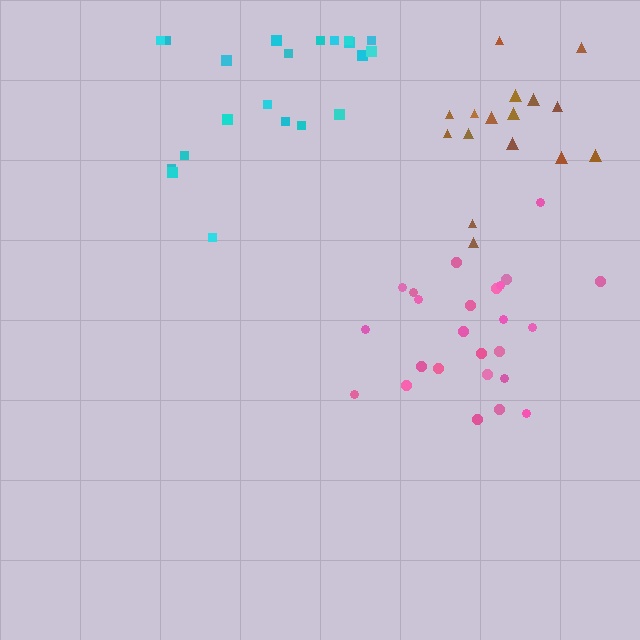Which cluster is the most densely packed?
Pink.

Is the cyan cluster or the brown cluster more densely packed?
Brown.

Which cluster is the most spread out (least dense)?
Cyan.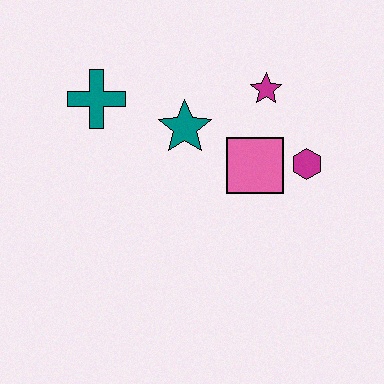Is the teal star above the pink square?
Yes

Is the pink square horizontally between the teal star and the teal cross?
No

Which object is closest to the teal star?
The pink square is closest to the teal star.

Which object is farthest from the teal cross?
The magenta hexagon is farthest from the teal cross.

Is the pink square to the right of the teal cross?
Yes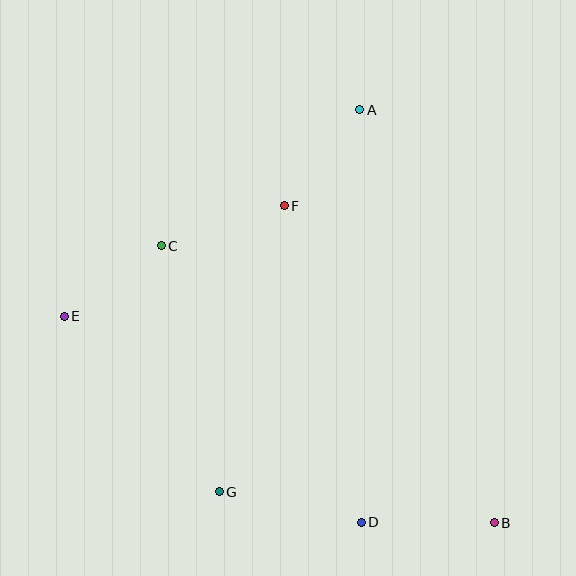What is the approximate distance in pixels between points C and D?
The distance between C and D is approximately 341 pixels.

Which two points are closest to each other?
Points C and E are closest to each other.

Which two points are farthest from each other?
Points B and E are farthest from each other.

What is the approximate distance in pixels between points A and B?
The distance between A and B is approximately 435 pixels.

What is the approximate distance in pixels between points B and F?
The distance between B and F is approximately 381 pixels.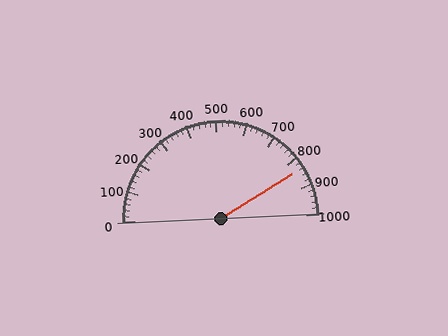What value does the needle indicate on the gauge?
The needle indicates approximately 840.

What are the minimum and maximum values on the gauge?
The gauge ranges from 0 to 1000.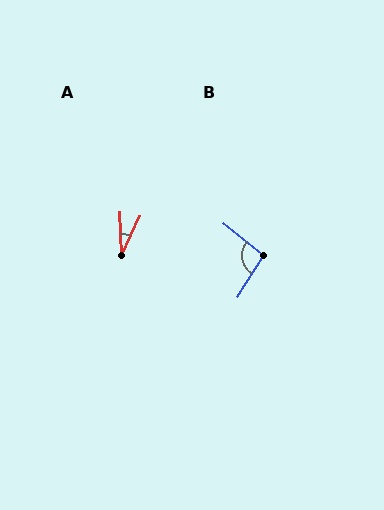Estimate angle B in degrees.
Approximately 97 degrees.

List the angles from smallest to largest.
A (27°), B (97°).